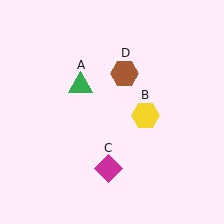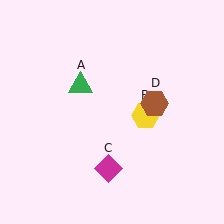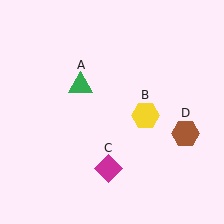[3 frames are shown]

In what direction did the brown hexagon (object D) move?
The brown hexagon (object D) moved down and to the right.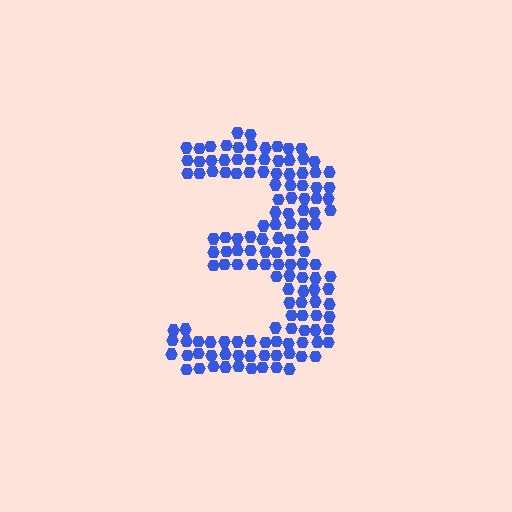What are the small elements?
The small elements are hexagons.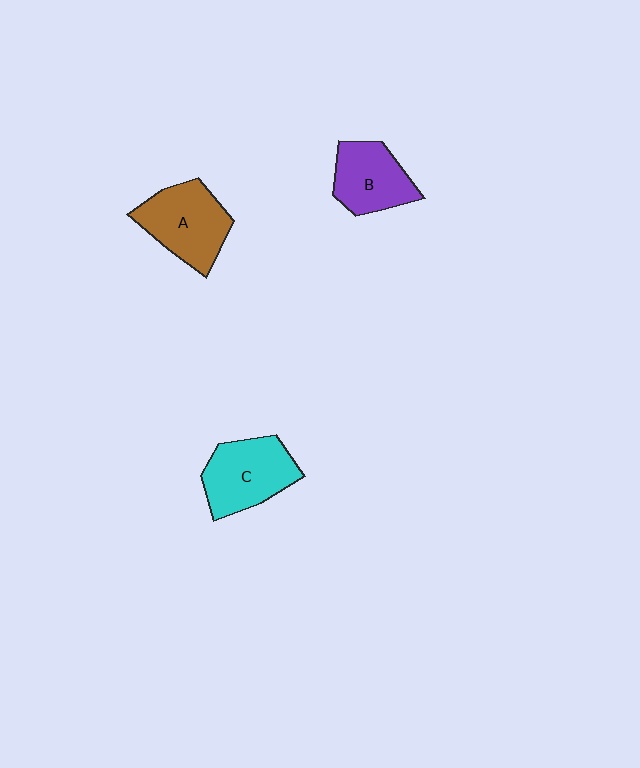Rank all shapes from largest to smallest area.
From largest to smallest: A (brown), C (cyan), B (purple).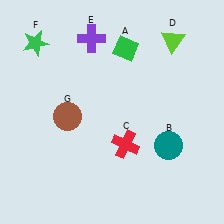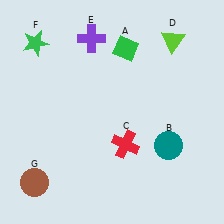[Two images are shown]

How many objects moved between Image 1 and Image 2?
1 object moved between the two images.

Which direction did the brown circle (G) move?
The brown circle (G) moved down.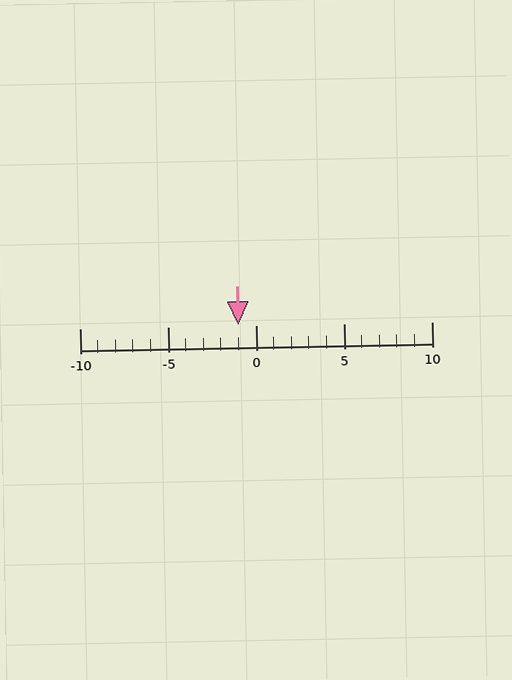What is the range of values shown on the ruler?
The ruler shows values from -10 to 10.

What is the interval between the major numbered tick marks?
The major tick marks are spaced 5 units apart.